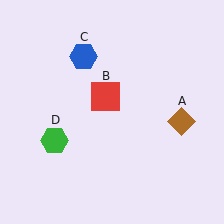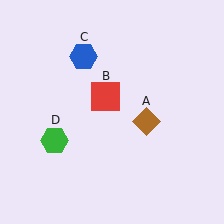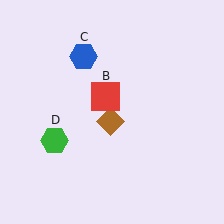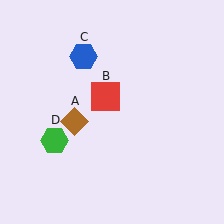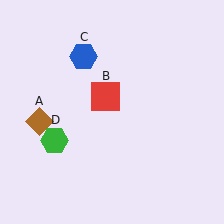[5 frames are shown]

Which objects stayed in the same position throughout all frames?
Red square (object B) and blue hexagon (object C) and green hexagon (object D) remained stationary.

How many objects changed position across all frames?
1 object changed position: brown diamond (object A).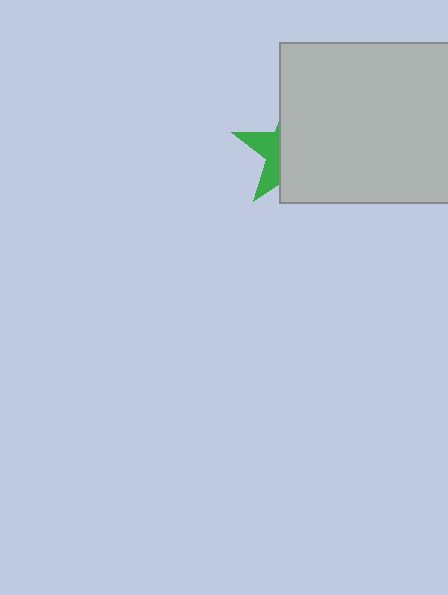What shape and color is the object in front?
The object in front is a light gray rectangle.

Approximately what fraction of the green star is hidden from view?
Roughly 67% of the green star is hidden behind the light gray rectangle.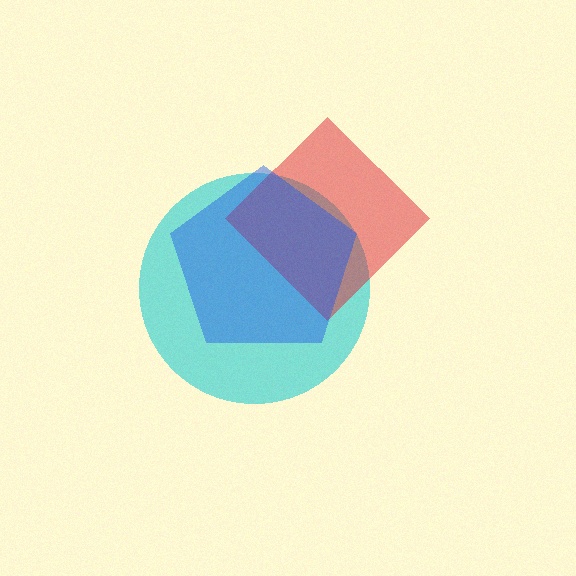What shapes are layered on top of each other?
The layered shapes are: a cyan circle, a red diamond, a blue pentagon.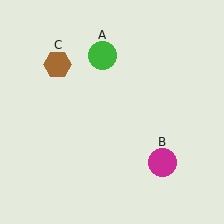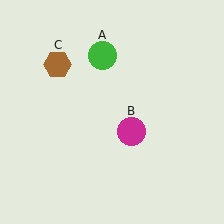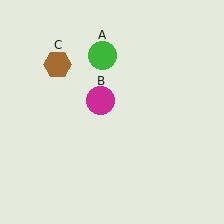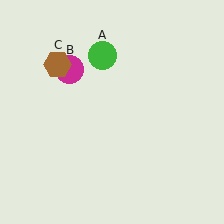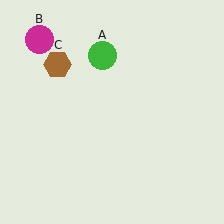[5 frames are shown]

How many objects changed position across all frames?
1 object changed position: magenta circle (object B).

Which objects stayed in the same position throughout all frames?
Green circle (object A) and brown hexagon (object C) remained stationary.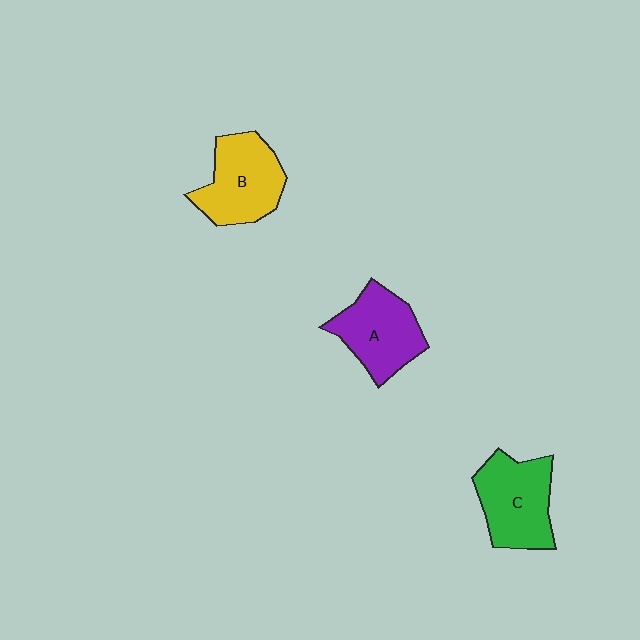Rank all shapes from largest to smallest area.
From largest to smallest: C (green), B (yellow), A (purple).